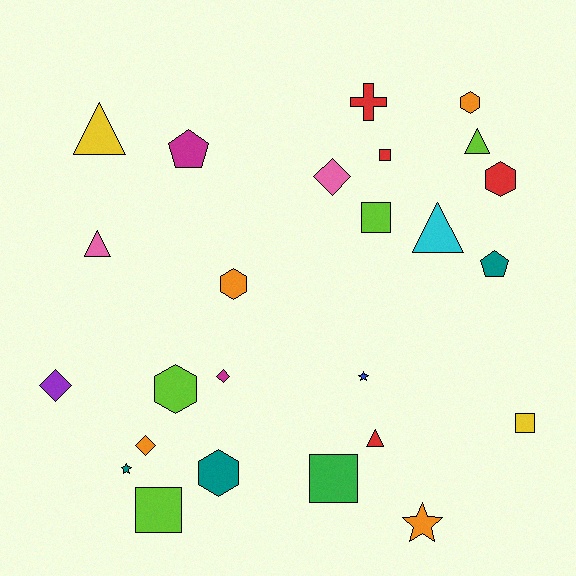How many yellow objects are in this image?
There are 2 yellow objects.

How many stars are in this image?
There are 3 stars.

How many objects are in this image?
There are 25 objects.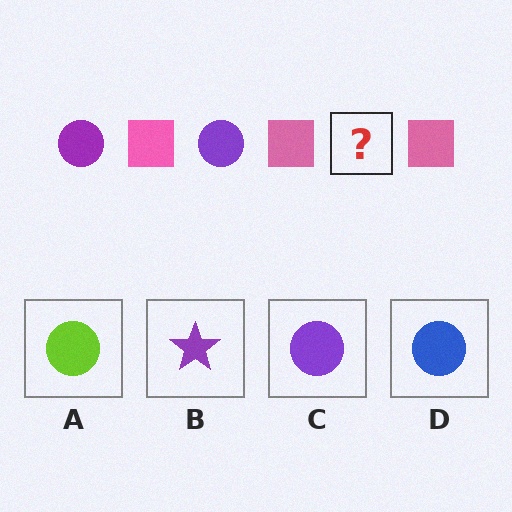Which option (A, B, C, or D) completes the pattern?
C.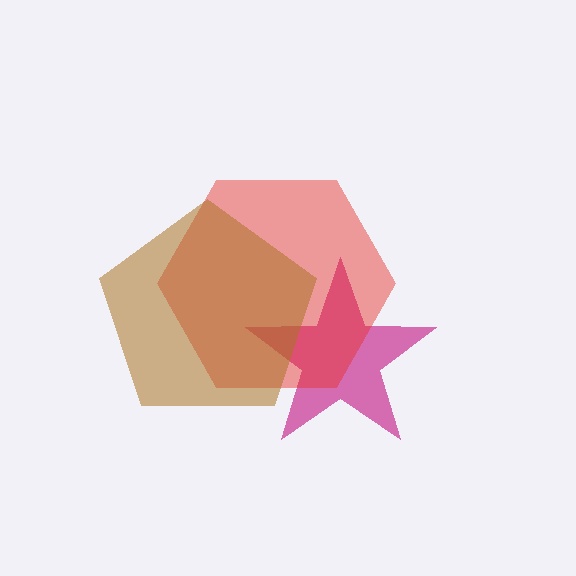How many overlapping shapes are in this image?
There are 3 overlapping shapes in the image.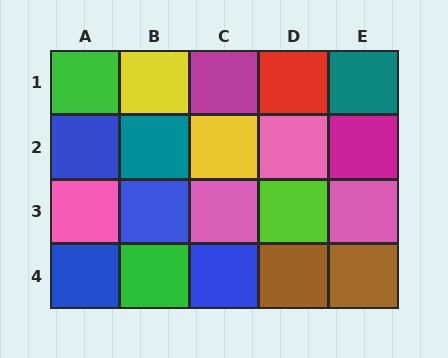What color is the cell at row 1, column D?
Red.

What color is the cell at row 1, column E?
Teal.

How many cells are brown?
2 cells are brown.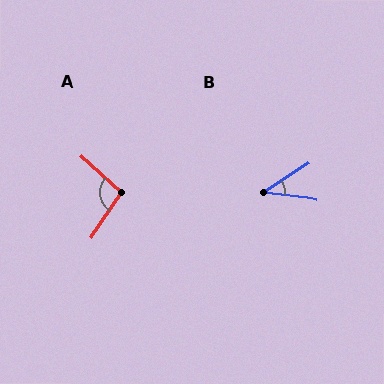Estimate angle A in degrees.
Approximately 98 degrees.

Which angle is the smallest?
B, at approximately 41 degrees.